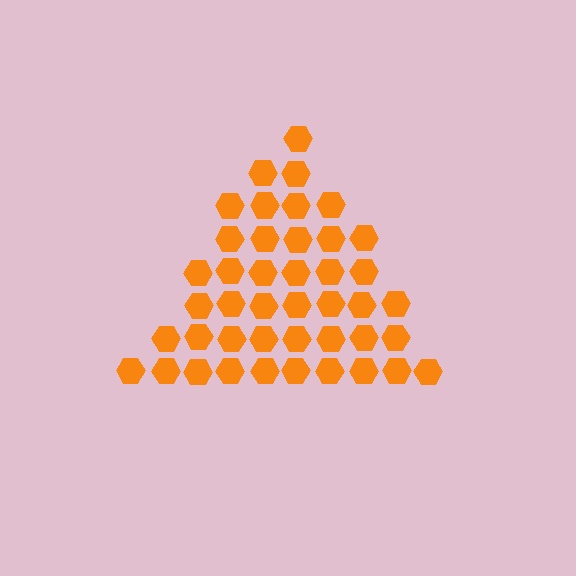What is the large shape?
The large shape is a triangle.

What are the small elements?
The small elements are hexagons.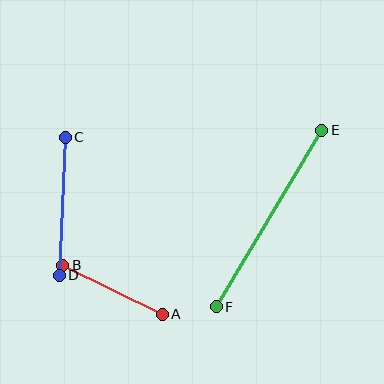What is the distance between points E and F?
The distance is approximately 206 pixels.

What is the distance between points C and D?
The distance is approximately 138 pixels.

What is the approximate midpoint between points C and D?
The midpoint is at approximately (62, 206) pixels.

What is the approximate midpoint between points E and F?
The midpoint is at approximately (269, 219) pixels.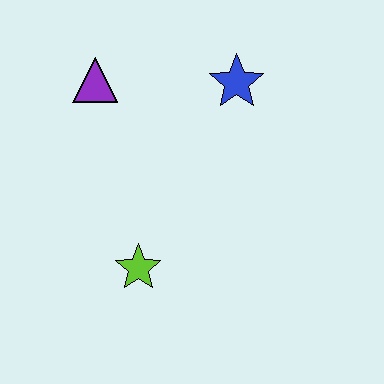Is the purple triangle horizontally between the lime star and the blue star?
No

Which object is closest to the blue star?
The purple triangle is closest to the blue star.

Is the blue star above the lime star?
Yes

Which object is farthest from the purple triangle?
The lime star is farthest from the purple triangle.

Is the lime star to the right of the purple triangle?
Yes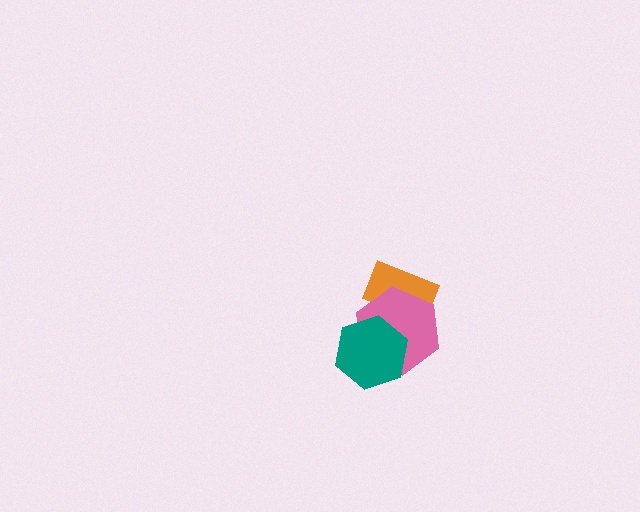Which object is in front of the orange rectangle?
The pink hexagon is in front of the orange rectangle.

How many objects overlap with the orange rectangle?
1 object overlaps with the orange rectangle.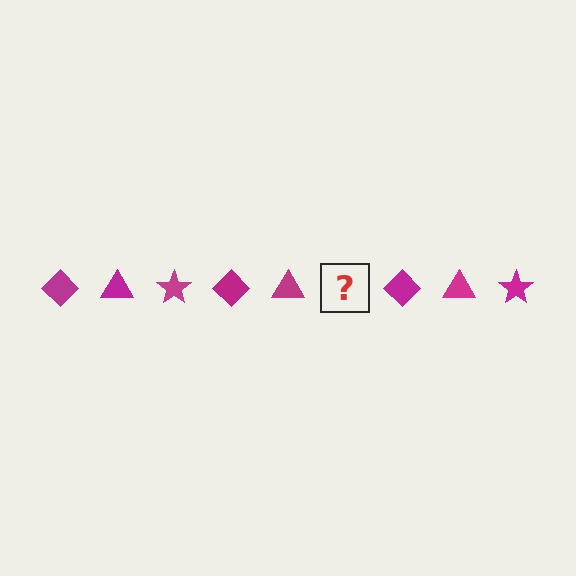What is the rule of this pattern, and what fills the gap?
The rule is that the pattern cycles through diamond, triangle, star shapes in magenta. The gap should be filled with a magenta star.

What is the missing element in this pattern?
The missing element is a magenta star.